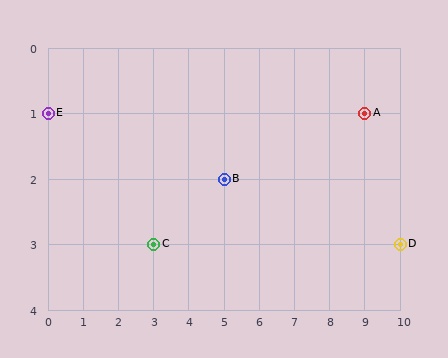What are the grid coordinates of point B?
Point B is at grid coordinates (5, 2).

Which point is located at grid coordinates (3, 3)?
Point C is at (3, 3).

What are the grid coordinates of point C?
Point C is at grid coordinates (3, 3).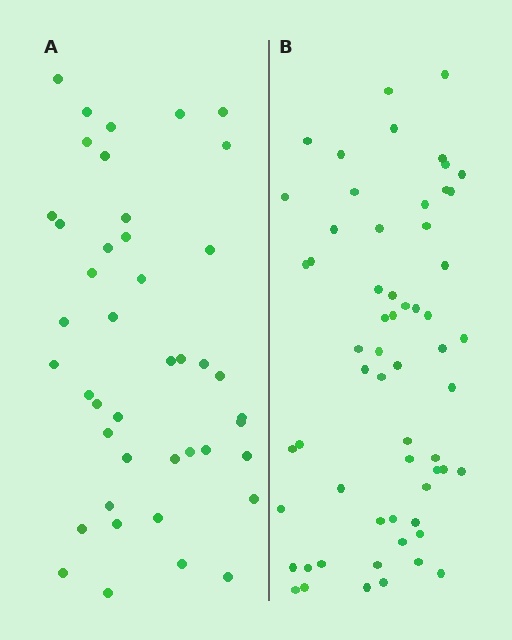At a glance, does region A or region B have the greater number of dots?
Region B (the right region) has more dots.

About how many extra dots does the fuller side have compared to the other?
Region B has approximately 15 more dots than region A.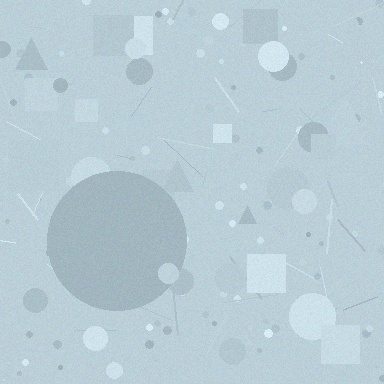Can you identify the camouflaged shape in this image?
The camouflaged shape is a circle.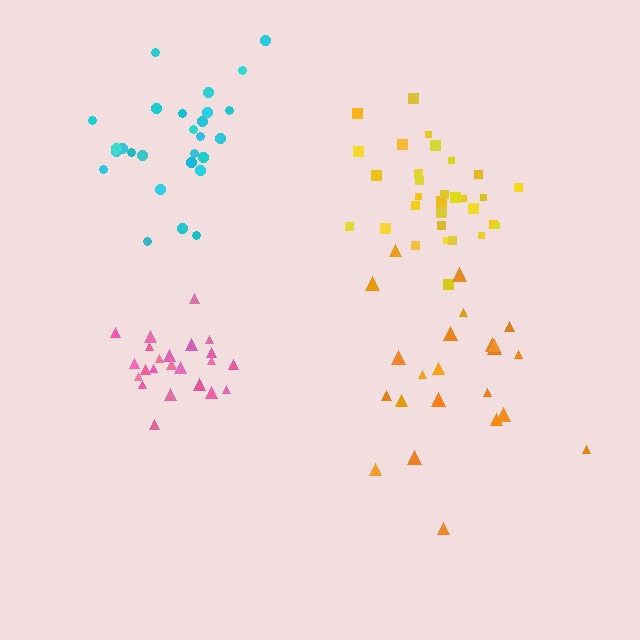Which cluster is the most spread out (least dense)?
Orange.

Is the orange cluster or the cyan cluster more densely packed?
Cyan.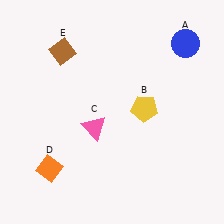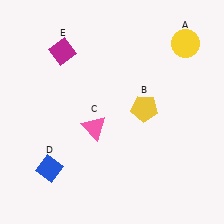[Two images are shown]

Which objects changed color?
A changed from blue to yellow. D changed from orange to blue. E changed from brown to magenta.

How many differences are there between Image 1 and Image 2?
There are 3 differences between the two images.